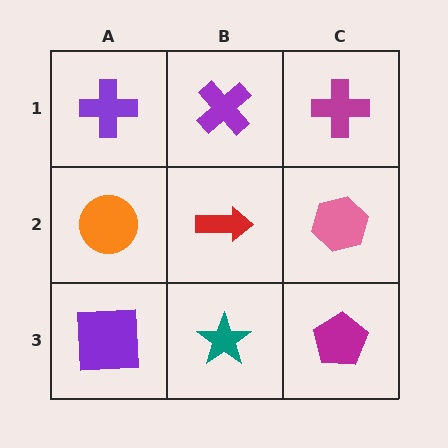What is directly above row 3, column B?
A red arrow.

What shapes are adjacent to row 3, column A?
An orange circle (row 2, column A), a teal star (row 3, column B).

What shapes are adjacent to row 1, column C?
A pink hexagon (row 2, column C), a purple cross (row 1, column B).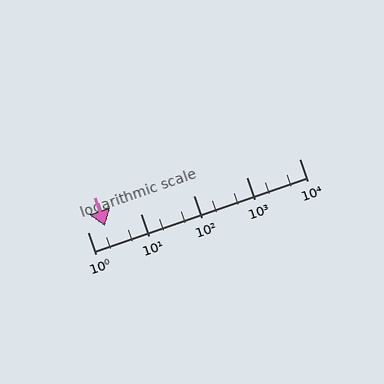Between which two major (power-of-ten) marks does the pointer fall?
The pointer is between 1 and 10.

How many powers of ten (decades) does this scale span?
The scale spans 4 decades, from 1 to 10000.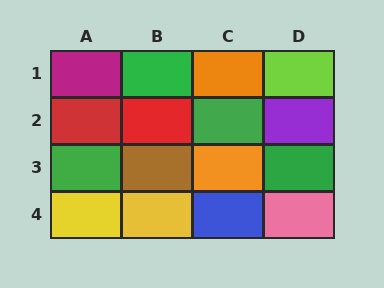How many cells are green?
4 cells are green.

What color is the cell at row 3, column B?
Brown.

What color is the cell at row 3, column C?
Orange.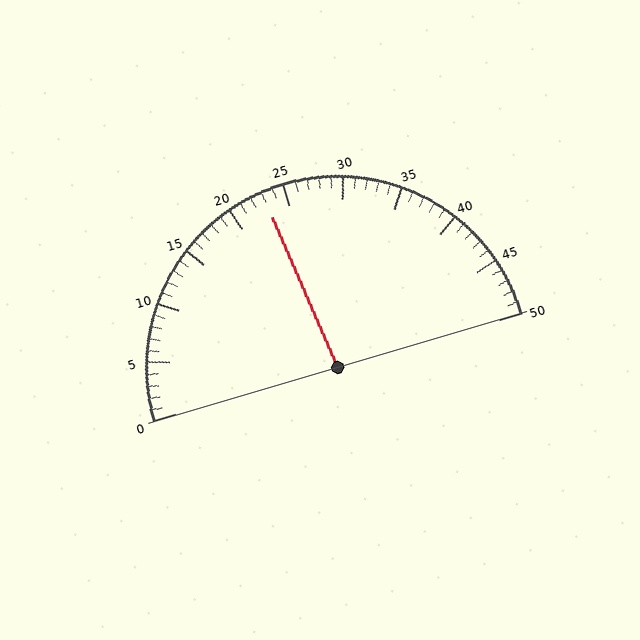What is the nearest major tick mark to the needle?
The nearest major tick mark is 25.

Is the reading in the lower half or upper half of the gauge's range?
The reading is in the lower half of the range (0 to 50).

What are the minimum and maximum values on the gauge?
The gauge ranges from 0 to 50.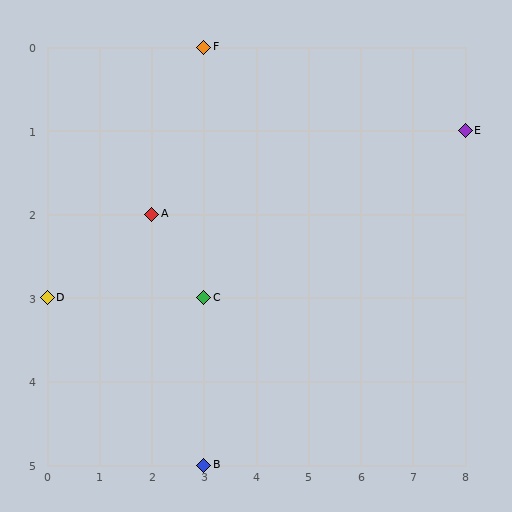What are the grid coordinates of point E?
Point E is at grid coordinates (8, 1).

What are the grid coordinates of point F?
Point F is at grid coordinates (3, 0).